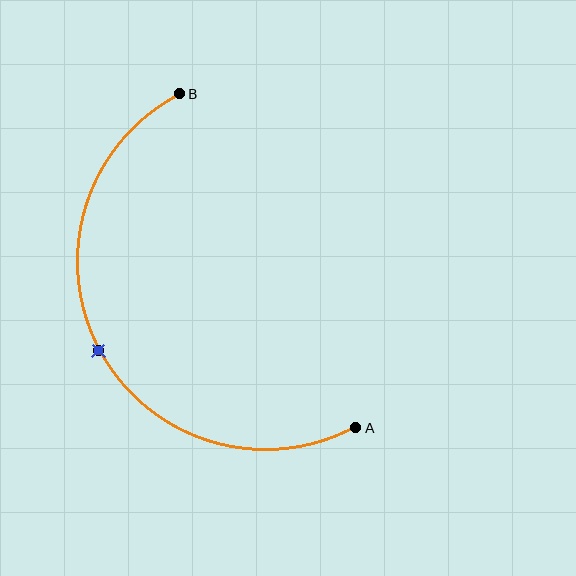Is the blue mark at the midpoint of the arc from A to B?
Yes. The blue mark lies on the arc at equal arc-length from both A and B — it is the arc midpoint.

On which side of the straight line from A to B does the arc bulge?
The arc bulges to the left of the straight line connecting A and B.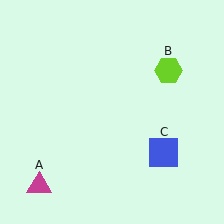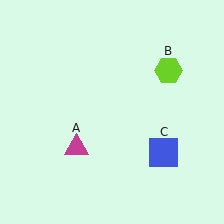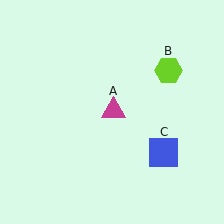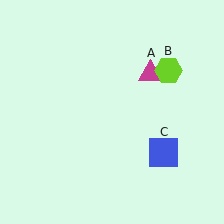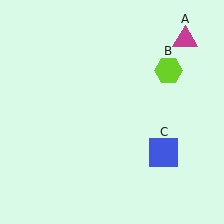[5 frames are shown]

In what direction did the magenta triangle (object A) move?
The magenta triangle (object A) moved up and to the right.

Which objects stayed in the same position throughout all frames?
Lime hexagon (object B) and blue square (object C) remained stationary.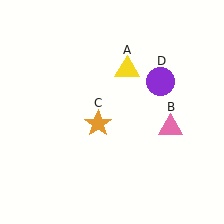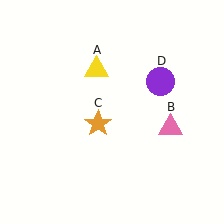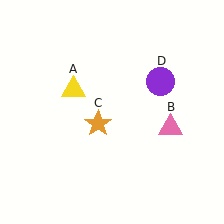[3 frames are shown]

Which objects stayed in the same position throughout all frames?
Pink triangle (object B) and orange star (object C) and purple circle (object D) remained stationary.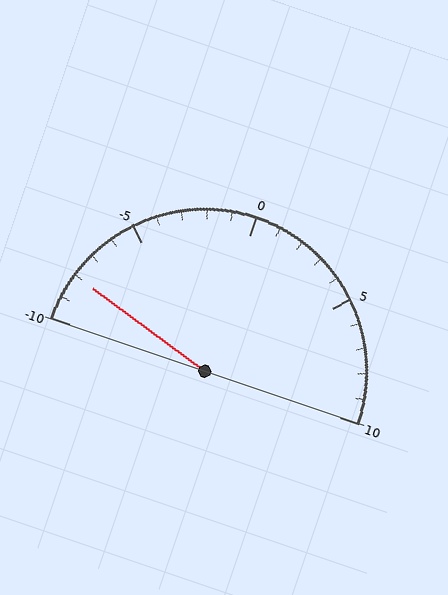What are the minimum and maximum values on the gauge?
The gauge ranges from -10 to 10.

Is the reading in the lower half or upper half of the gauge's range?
The reading is in the lower half of the range (-10 to 10).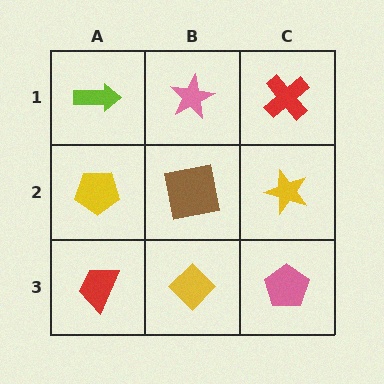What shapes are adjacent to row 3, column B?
A brown square (row 2, column B), a red trapezoid (row 3, column A), a pink pentagon (row 3, column C).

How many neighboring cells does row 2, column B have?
4.